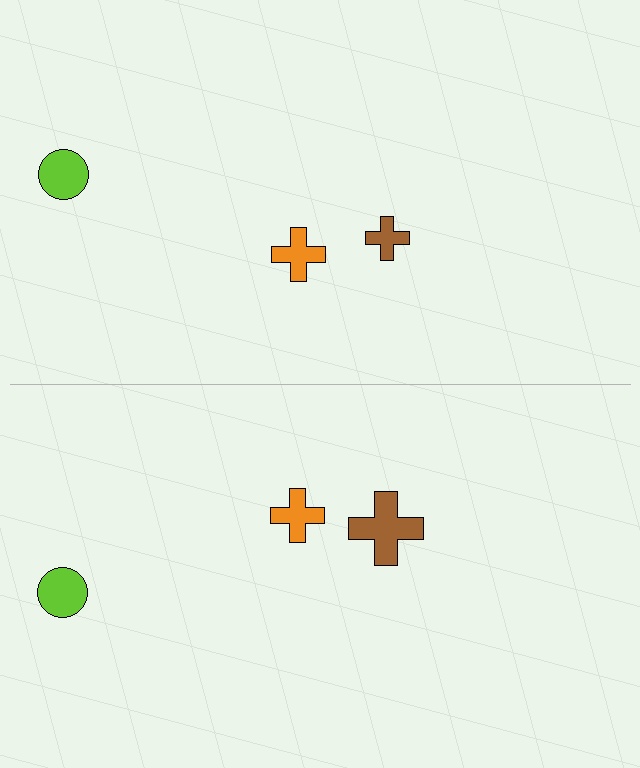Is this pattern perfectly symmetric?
No, the pattern is not perfectly symmetric. The brown cross on the bottom side has a different size than its mirror counterpart.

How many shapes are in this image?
There are 6 shapes in this image.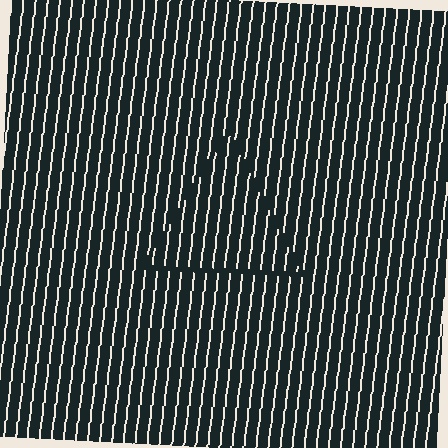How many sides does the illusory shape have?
3 sides — the line-ends trace a triangle.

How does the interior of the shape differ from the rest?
The interior of the shape contains the same grating, shifted by half a period — the contour is defined by the phase discontinuity where line-ends from the inner and outer gratings abut.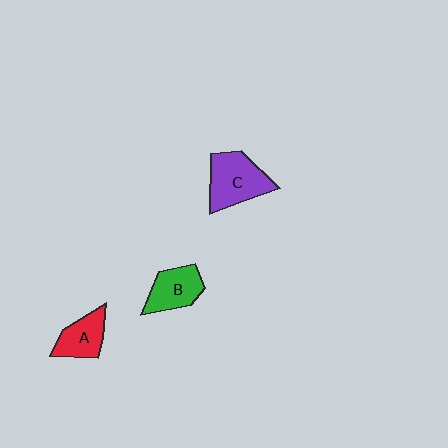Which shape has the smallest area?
Shape A (red).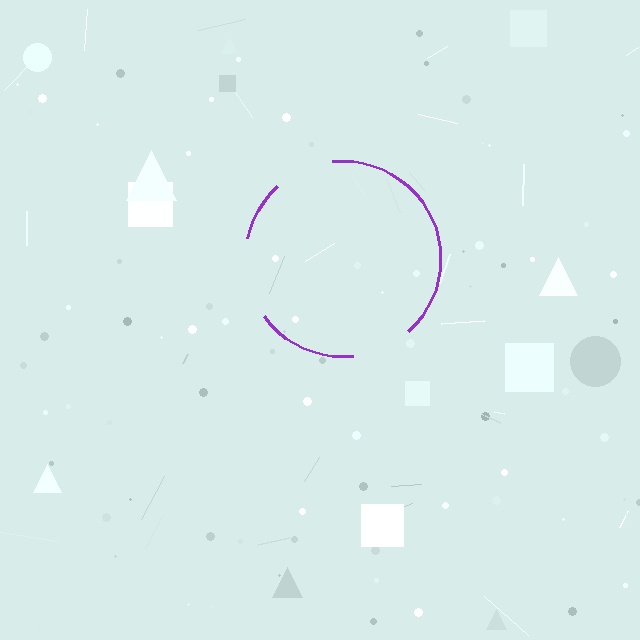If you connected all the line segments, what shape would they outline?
They would outline a circle.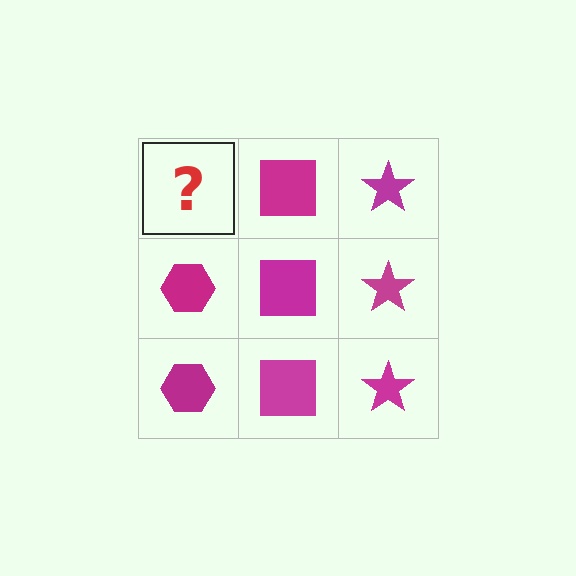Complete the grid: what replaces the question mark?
The question mark should be replaced with a magenta hexagon.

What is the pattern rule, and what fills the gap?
The rule is that each column has a consistent shape. The gap should be filled with a magenta hexagon.